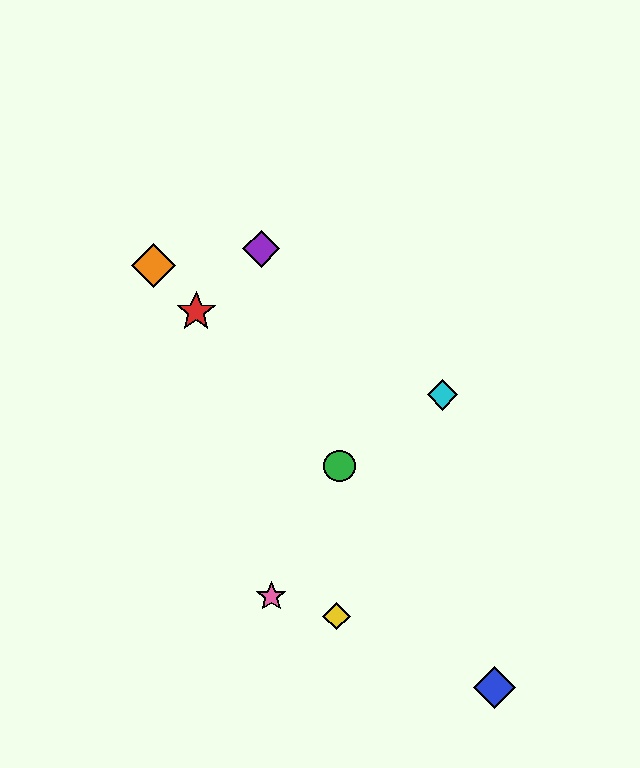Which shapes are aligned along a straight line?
The red star, the green circle, the orange diamond are aligned along a straight line.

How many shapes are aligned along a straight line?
3 shapes (the red star, the green circle, the orange diamond) are aligned along a straight line.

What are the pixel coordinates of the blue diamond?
The blue diamond is at (495, 687).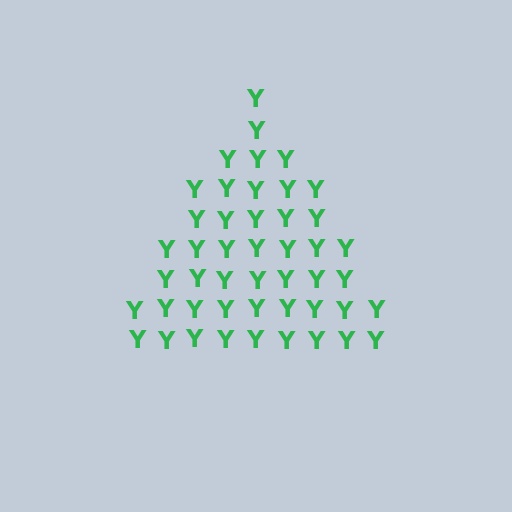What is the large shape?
The large shape is a triangle.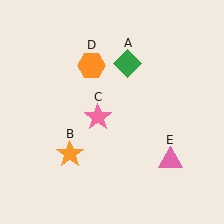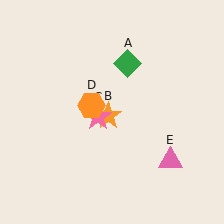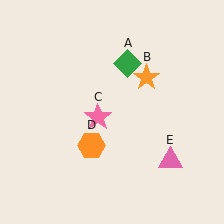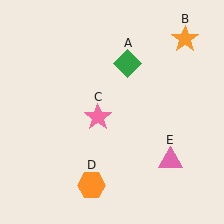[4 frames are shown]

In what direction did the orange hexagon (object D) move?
The orange hexagon (object D) moved down.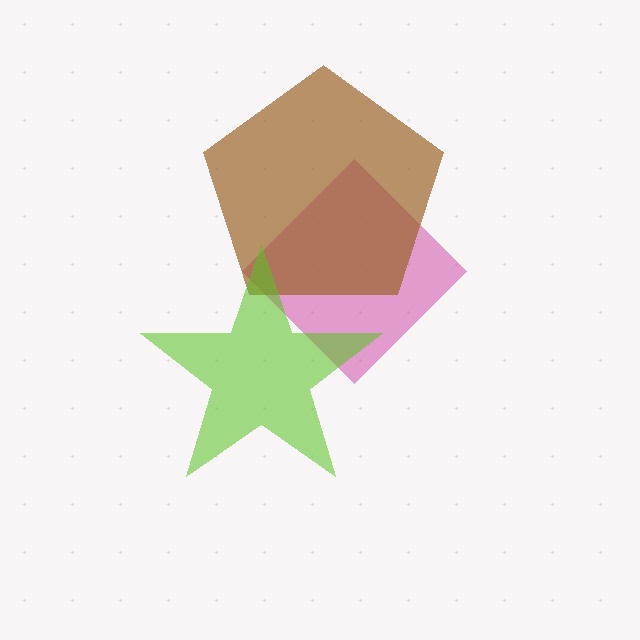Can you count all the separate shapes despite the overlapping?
Yes, there are 3 separate shapes.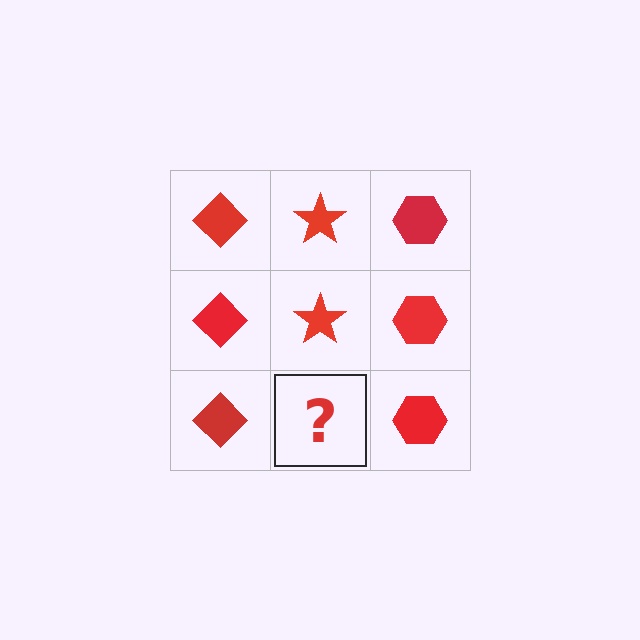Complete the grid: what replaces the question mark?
The question mark should be replaced with a red star.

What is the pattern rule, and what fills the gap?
The rule is that each column has a consistent shape. The gap should be filled with a red star.